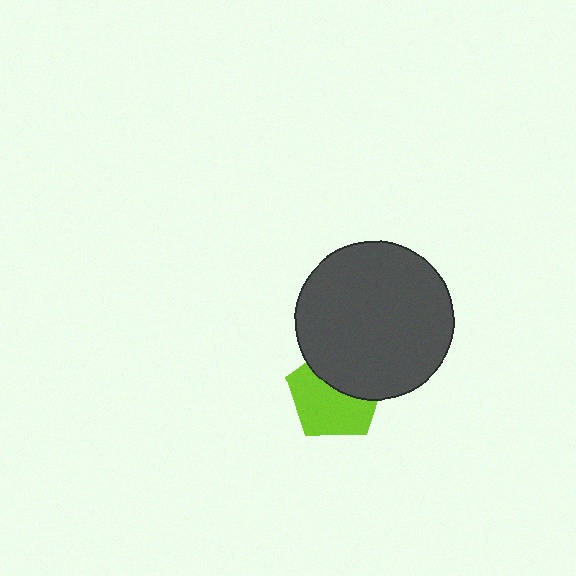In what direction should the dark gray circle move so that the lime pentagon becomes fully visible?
The dark gray circle should move up. That is the shortest direction to clear the overlap and leave the lime pentagon fully visible.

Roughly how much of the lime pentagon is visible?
About half of it is visible (roughly 59%).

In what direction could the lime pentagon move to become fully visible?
The lime pentagon could move down. That would shift it out from behind the dark gray circle entirely.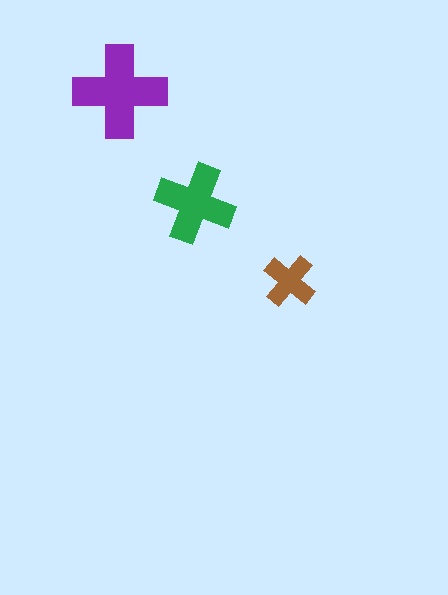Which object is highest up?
The purple cross is topmost.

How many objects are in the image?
There are 3 objects in the image.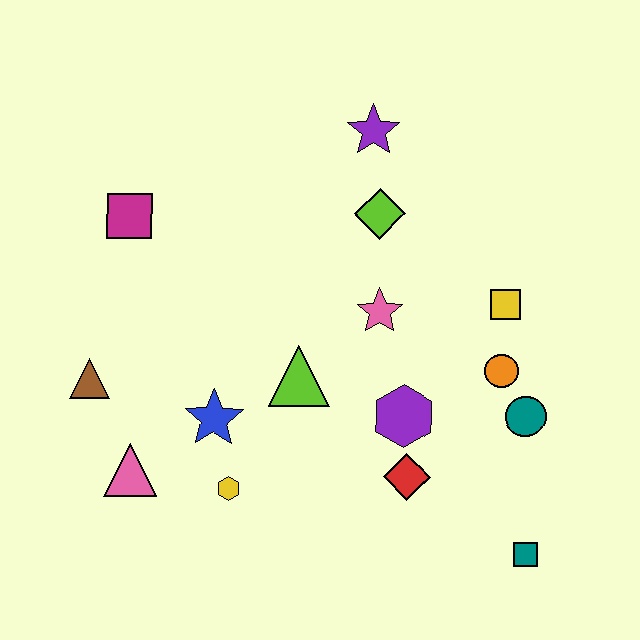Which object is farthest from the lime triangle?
The teal square is farthest from the lime triangle.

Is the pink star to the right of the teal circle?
No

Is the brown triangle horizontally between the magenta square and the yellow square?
No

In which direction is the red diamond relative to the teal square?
The red diamond is to the left of the teal square.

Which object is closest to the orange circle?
The teal circle is closest to the orange circle.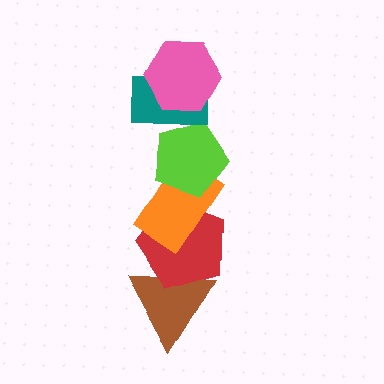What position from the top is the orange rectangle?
The orange rectangle is 4th from the top.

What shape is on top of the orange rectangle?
The lime pentagon is on top of the orange rectangle.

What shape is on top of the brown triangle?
The red pentagon is on top of the brown triangle.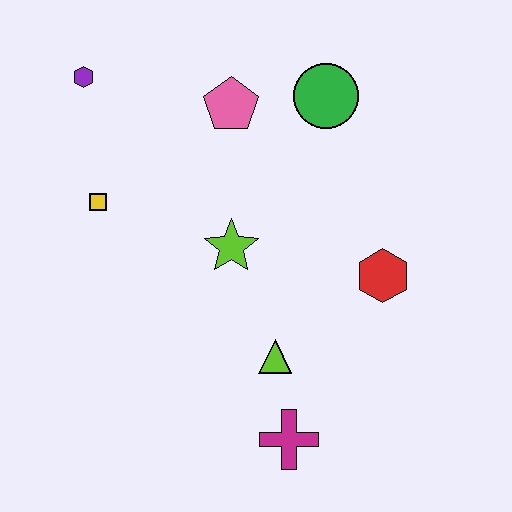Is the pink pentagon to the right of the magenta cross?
No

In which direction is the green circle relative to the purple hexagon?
The green circle is to the right of the purple hexagon.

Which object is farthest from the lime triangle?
The purple hexagon is farthest from the lime triangle.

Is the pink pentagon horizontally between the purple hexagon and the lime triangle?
Yes